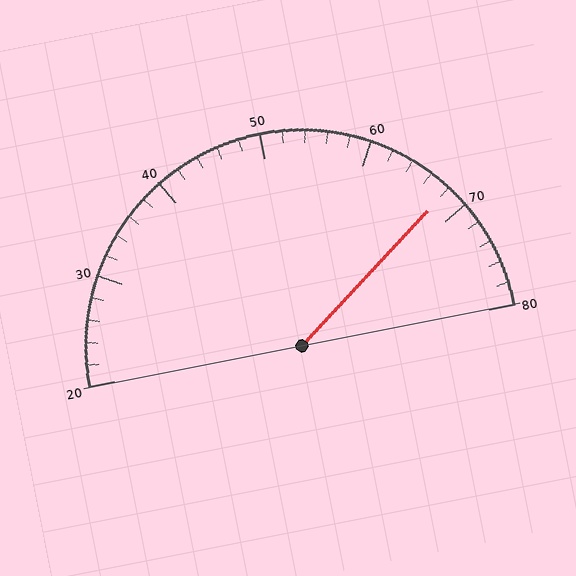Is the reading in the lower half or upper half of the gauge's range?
The reading is in the upper half of the range (20 to 80).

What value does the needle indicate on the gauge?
The needle indicates approximately 68.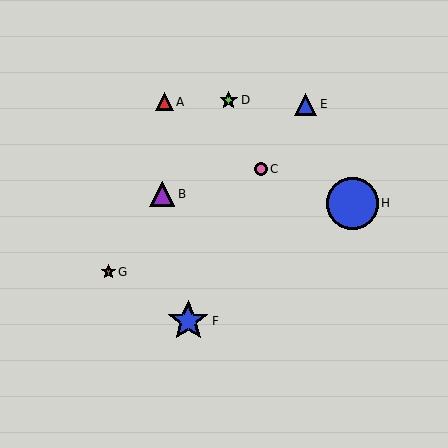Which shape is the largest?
The blue circle (labeled H) is the largest.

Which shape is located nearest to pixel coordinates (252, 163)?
The pink circle (labeled C) at (261, 169) is nearest to that location.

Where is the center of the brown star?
The center of the brown star is at (108, 272).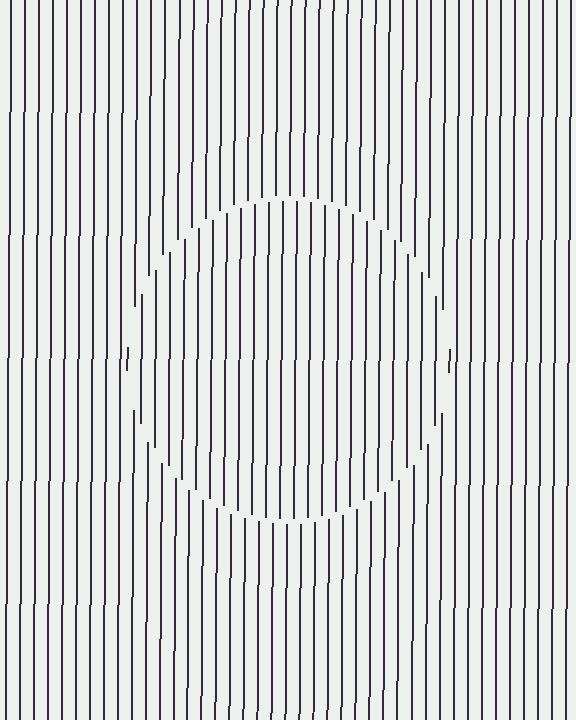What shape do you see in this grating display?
An illusory circle. The interior of the shape contains the same grating, shifted by half a period — the contour is defined by the phase discontinuity where line-ends from the inner and outer gratings abut.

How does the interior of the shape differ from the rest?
The interior of the shape contains the same grating, shifted by half a period — the contour is defined by the phase discontinuity where line-ends from the inner and outer gratings abut.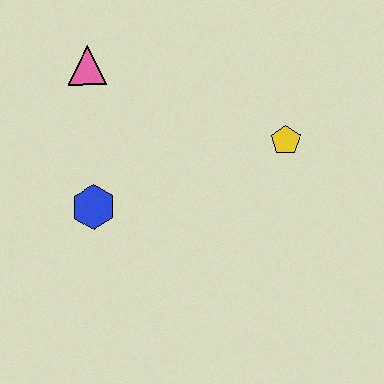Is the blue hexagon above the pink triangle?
No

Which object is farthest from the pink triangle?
The yellow pentagon is farthest from the pink triangle.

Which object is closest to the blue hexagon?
The pink triangle is closest to the blue hexagon.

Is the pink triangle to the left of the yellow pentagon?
Yes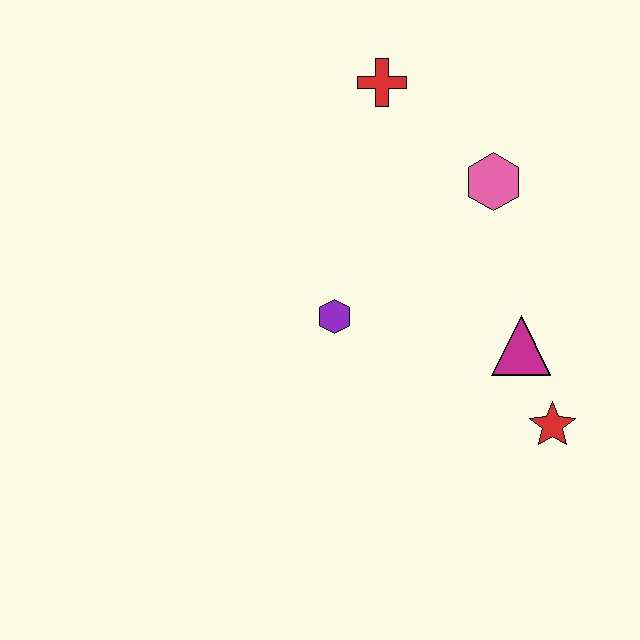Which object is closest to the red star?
The magenta triangle is closest to the red star.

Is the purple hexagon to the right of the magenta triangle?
No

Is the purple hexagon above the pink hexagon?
No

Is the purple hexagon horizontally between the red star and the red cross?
No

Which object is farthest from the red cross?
The red star is farthest from the red cross.